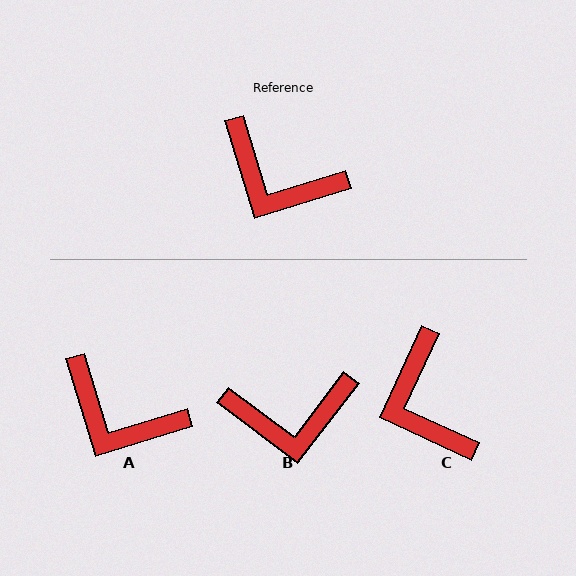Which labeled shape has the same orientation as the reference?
A.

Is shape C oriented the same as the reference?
No, it is off by about 42 degrees.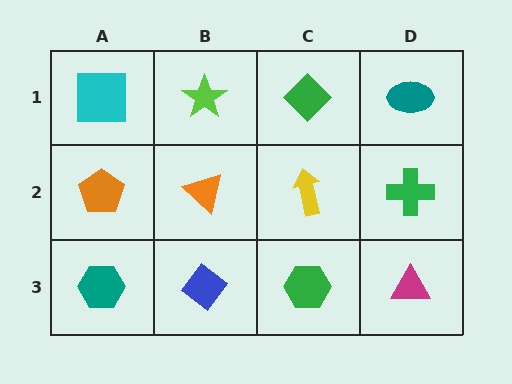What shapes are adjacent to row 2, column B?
A lime star (row 1, column B), a blue diamond (row 3, column B), an orange pentagon (row 2, column A), a yellow arrow (row 2, column C).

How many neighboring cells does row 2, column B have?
4.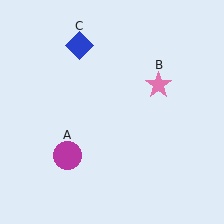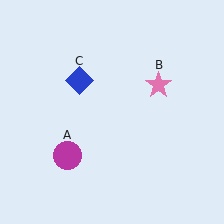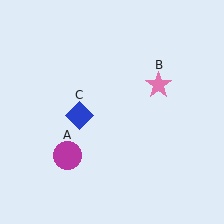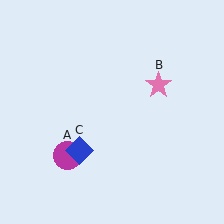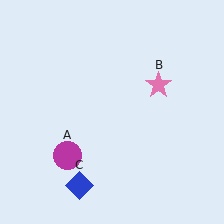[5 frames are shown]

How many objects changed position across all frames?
1 object changed position: blue diamond (object C).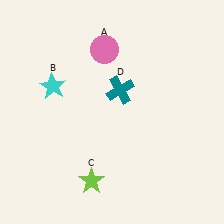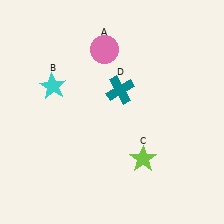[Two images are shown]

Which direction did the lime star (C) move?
The lime star (C) moved right.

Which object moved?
The lime star (C) moved right.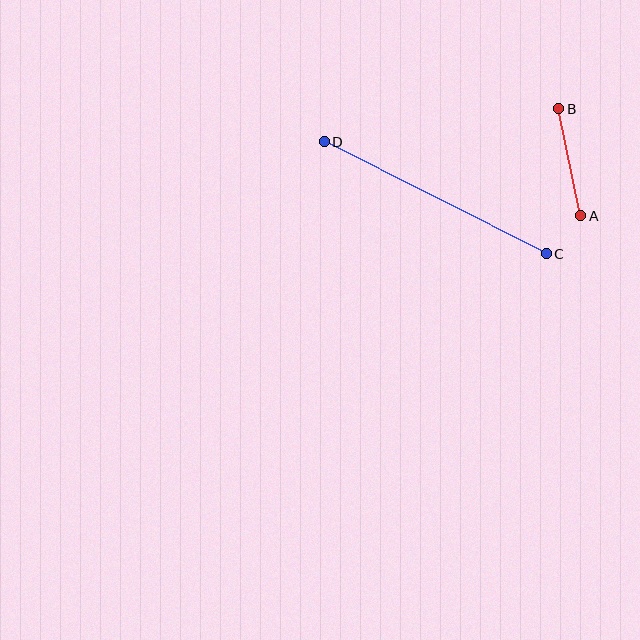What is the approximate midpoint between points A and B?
The midpoint is at approximately (570, 162) pixels.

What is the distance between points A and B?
The distance is approximately 109 pixels.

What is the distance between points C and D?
The distance is approximately 249 pixels.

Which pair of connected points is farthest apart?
Points C and D are farthest apart.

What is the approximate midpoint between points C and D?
The midpoint is at approximately (435, 198) pixels.